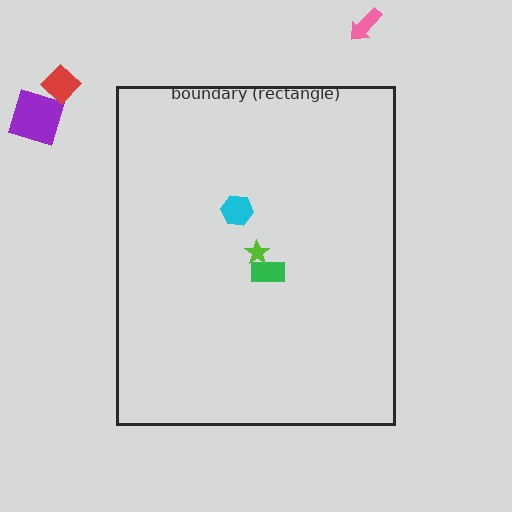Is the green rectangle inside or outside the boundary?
Inside.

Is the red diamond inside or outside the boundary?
Outside.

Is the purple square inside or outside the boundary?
Outside.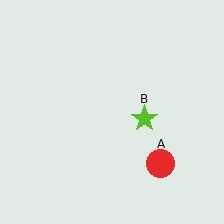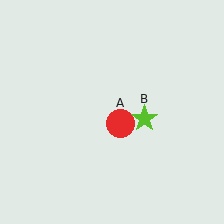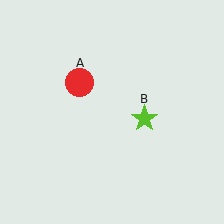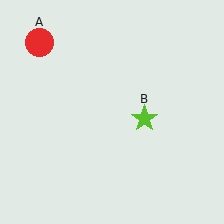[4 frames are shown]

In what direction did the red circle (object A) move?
The red circle (object A) moved up and to the left.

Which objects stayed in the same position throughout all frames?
Lime star (object B) remained stationary.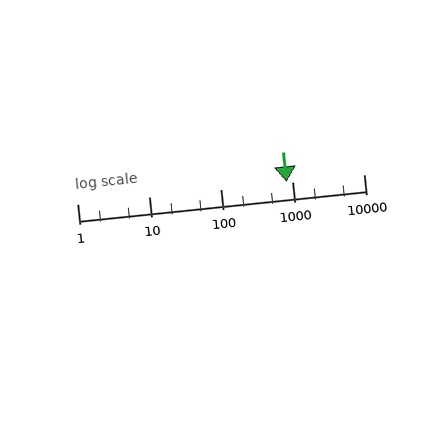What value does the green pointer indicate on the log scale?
The pointer indicates approximately 850.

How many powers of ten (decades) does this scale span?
The scale spans 4 decades, from 1 to 10000.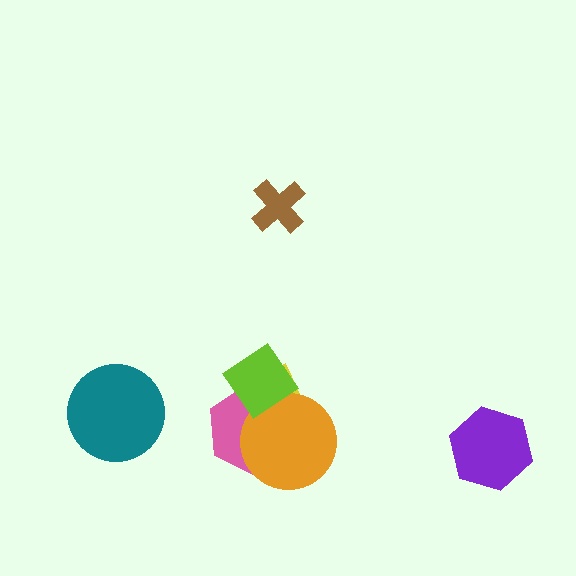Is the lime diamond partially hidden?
No, no other shape covers it.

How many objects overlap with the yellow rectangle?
3 objects overlap with the yellow rectangle.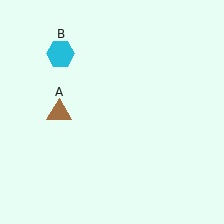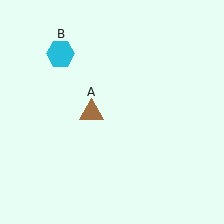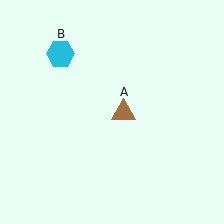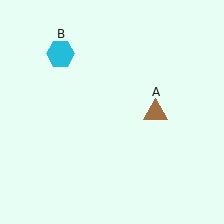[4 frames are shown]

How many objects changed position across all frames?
1 object changed position: brown triangle (object A).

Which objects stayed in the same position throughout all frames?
Cyan hexagon (object B) remained stationary.